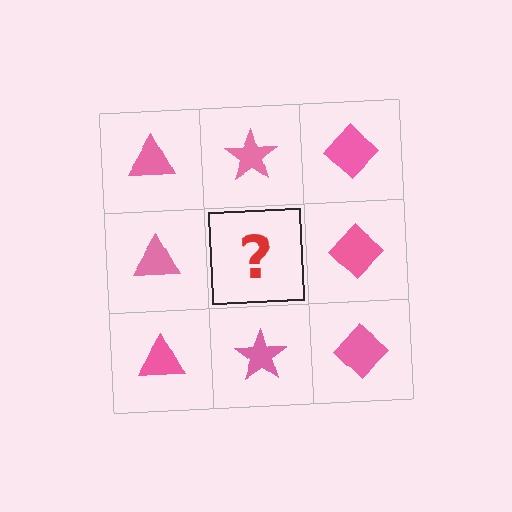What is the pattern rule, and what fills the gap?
The rule is that each column has a consistent shape. The gap should be filled with a pink star.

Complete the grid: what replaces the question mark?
The question mark should be replaced with a pink star.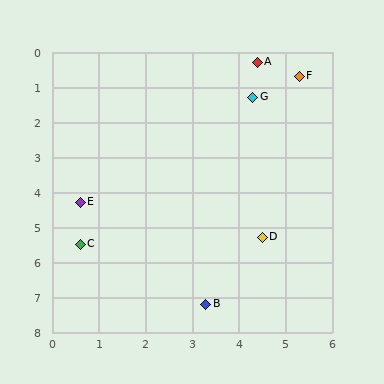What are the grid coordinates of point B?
Point B is at approximately (3.3, 7.2).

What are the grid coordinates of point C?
Point C is at approximately (0.6, 5.5).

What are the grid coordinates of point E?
Point E is at approximately (0.6, 4.3).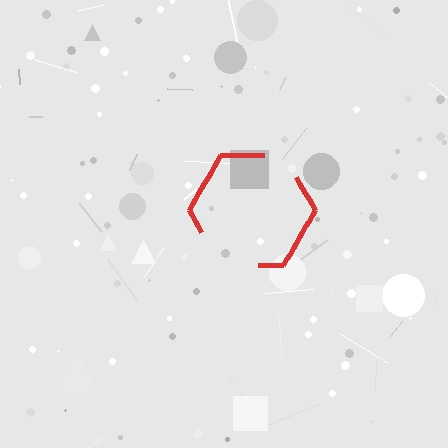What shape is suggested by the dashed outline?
The dashed outline suggests a hexagon.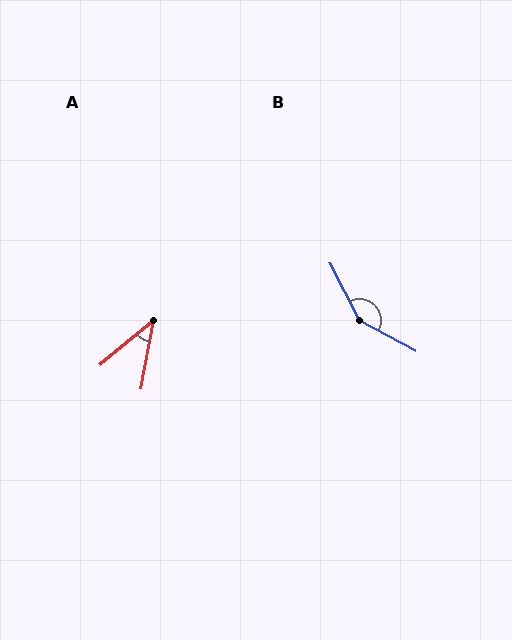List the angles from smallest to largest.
A (40°), B (145°).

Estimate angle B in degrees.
Approximately 145 degrees.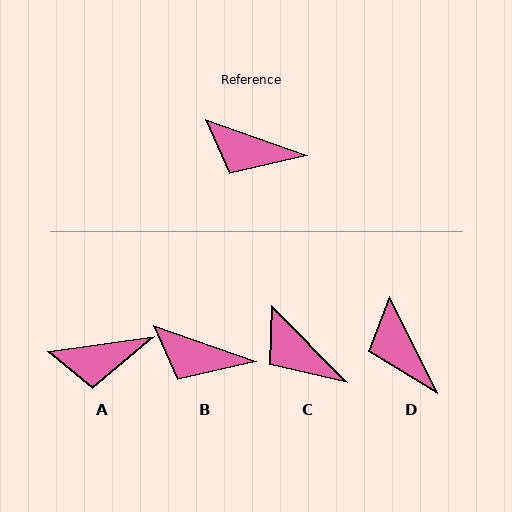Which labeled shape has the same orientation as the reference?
B.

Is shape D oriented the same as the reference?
No, it is off by about 45 degrees.